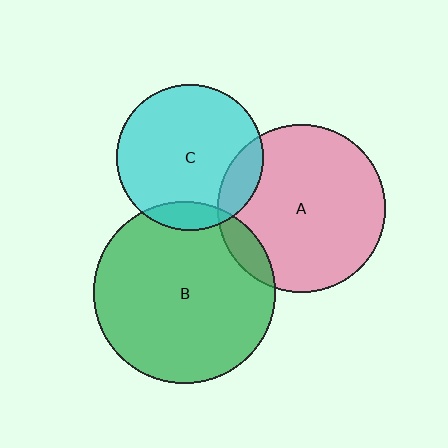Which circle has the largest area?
Circle B (green).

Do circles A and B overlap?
Yes.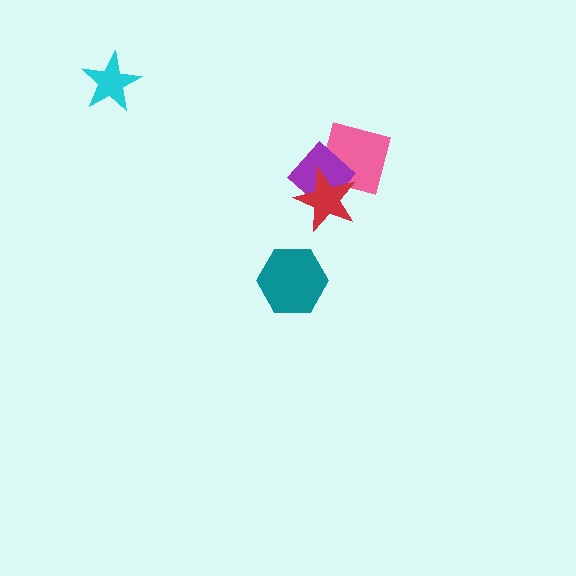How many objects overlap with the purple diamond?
2 objects overlap with the purple diamond.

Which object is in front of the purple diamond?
The red star is in front of the purple diamond.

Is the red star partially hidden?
No, no other shape covers it.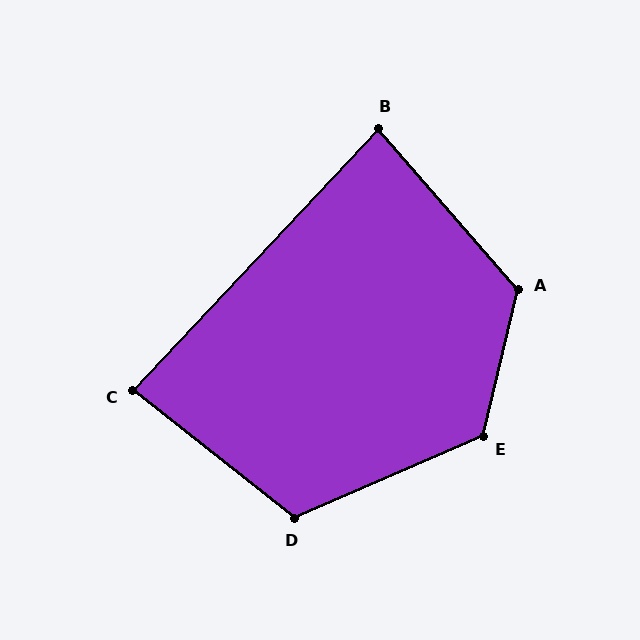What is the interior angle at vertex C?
Approximately 85 degrees (approximately right).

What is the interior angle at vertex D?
Approximately 118 degrees (obtuse).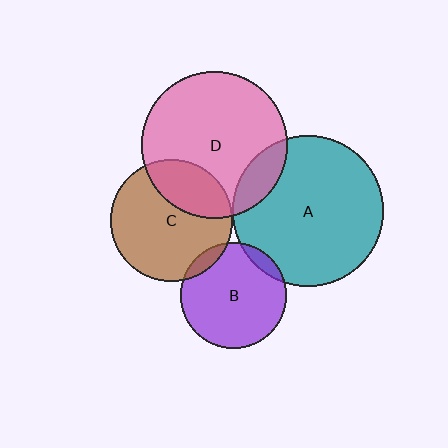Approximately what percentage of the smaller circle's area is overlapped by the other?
Approximately 10%.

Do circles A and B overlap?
Yes.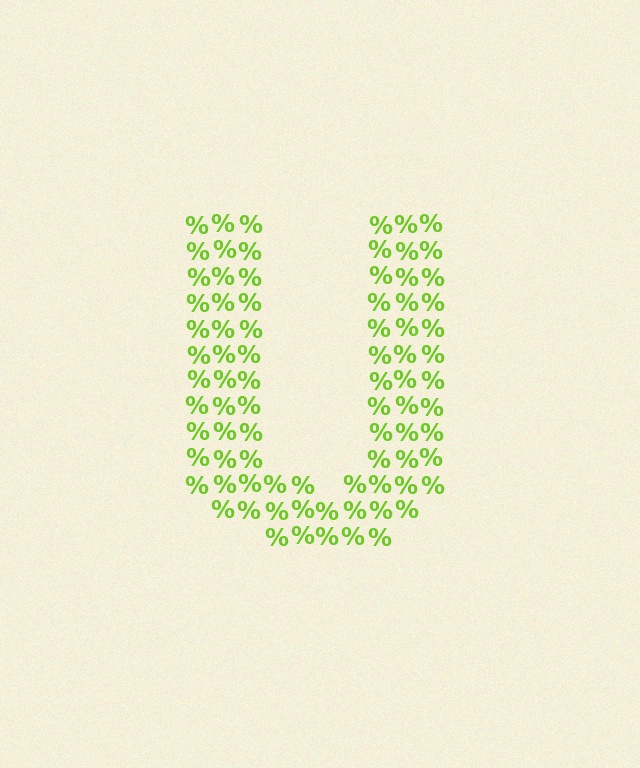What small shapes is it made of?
It is made of small percent signs.